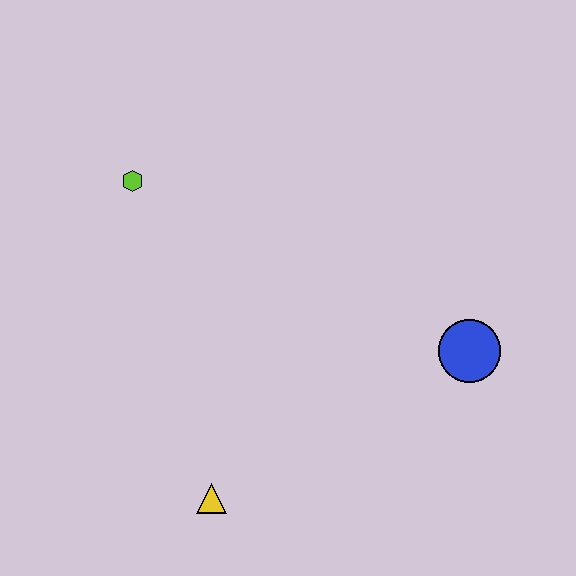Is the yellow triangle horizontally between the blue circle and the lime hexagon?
Yes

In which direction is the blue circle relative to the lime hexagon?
The blue circle is to the right of the lime hexagon.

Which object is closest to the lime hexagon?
The yellow triangle is closest to the lime hexagon.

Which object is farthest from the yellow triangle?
The lime hexagon is farthest from the yellow triangle.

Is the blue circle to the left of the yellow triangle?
No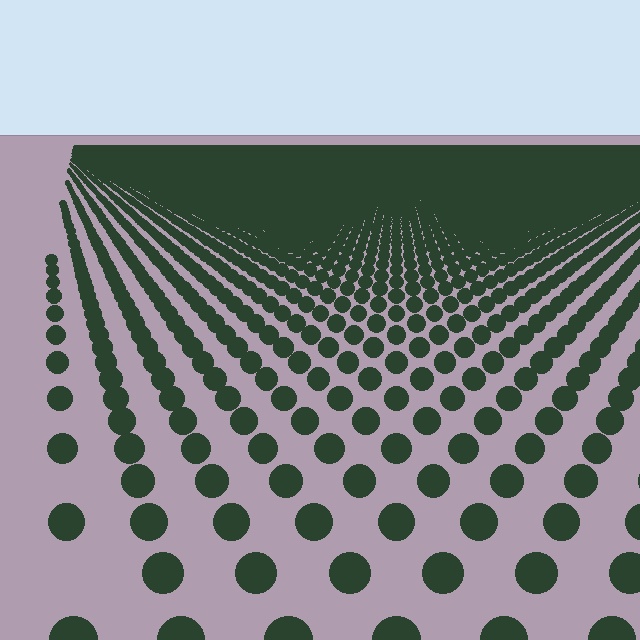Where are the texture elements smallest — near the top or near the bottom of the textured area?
Near the top.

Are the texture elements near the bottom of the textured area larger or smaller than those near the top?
Larger. Near the bottom, elements are closer to the viewer and appear at a bigger on-screen size.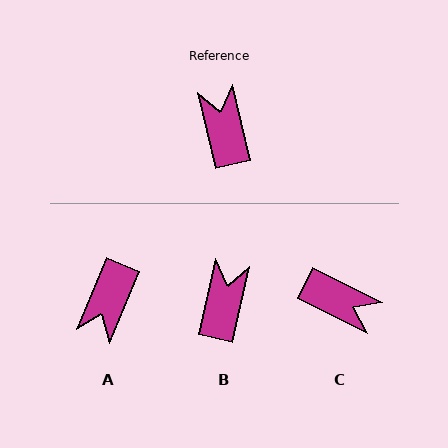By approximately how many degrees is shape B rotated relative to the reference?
Approximately 27 degrees clockwise.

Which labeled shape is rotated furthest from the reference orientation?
A, about 144 degrees away.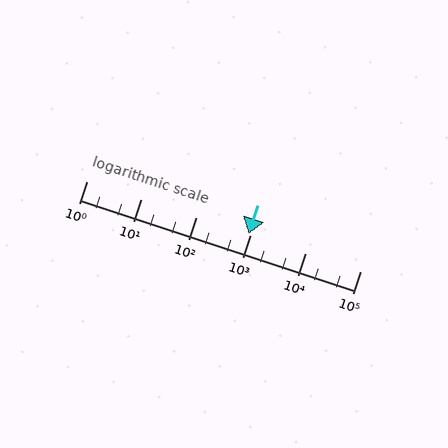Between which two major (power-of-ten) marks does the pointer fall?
The pointer is between 100 and 1000.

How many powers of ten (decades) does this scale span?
The scale spans 5 decades, from 1 to 100000.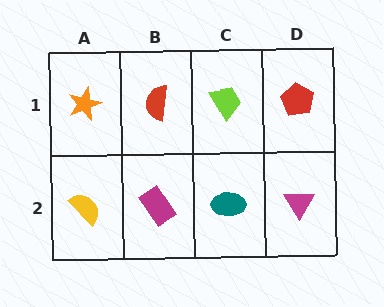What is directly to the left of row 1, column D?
A lime trapezoid.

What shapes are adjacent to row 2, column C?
A lime trapezoid (row 1, column C), a magenta rectangle (row 2, column B), a magenta triangle (row 2, column D).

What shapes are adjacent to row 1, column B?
A magenta rectangle (row 2, column B), an orange star (row 1, column A), a lime trapezoid (row 1, column C).